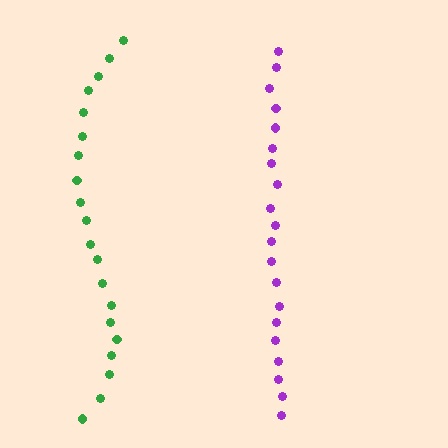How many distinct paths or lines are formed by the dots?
There are 2 distinct paths.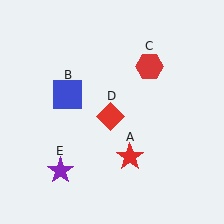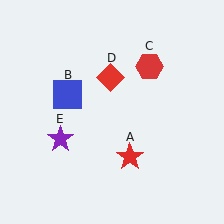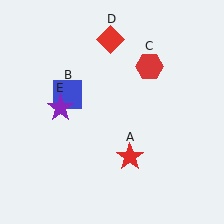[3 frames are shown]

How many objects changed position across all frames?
2 objects changed position: red diamond (object D), purple star (object E).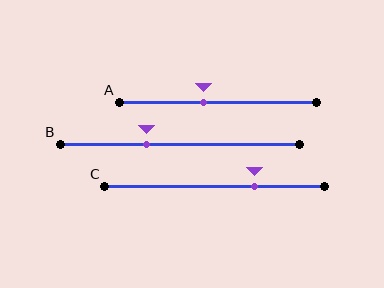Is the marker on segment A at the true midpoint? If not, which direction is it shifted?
No, the marker on segment A is shifted to the left by about 7% of the segment length.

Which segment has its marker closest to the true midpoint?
Segment A has its marker closest to the true midpoint.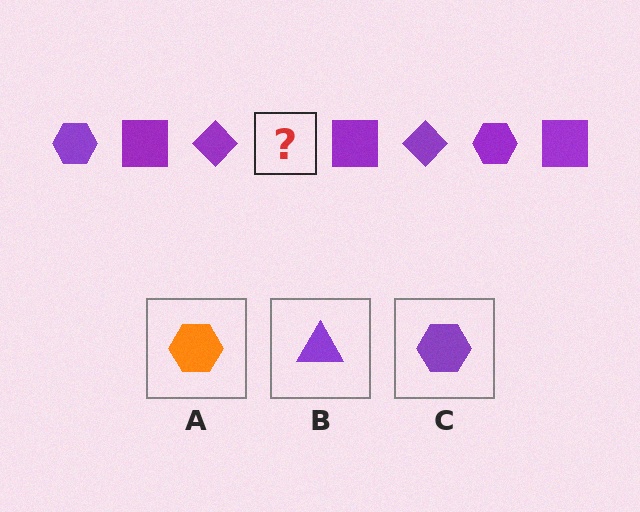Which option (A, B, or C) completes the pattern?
C.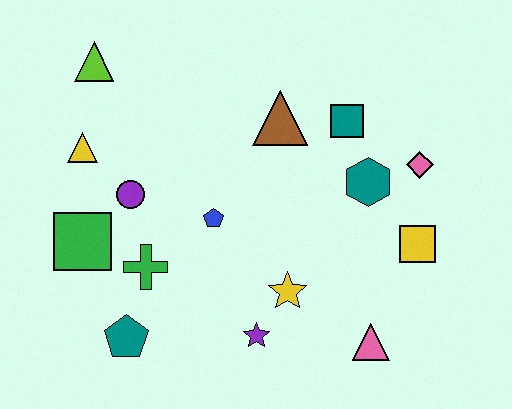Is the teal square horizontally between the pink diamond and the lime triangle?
Yes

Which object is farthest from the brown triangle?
The teal pentagon is farthest from the brown triangle.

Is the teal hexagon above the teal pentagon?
Yes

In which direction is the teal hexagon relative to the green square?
The teal hexagon is to the right of the green square.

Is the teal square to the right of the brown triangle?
Yes